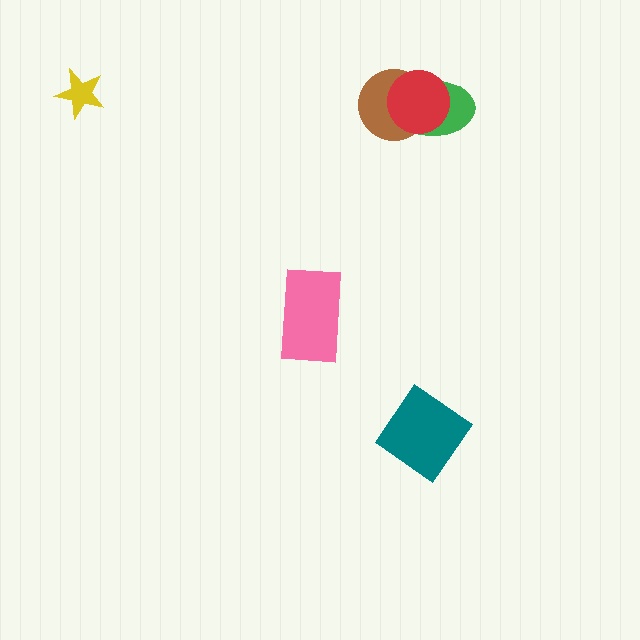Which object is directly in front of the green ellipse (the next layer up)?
The brown circle is directly in front of the green ellipse.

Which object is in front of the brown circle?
The red circle is in front of the brown circle.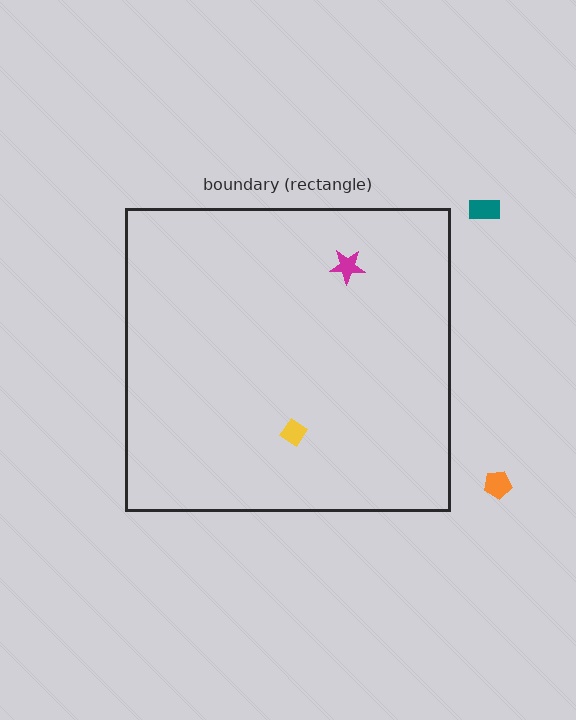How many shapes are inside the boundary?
2 inside, 2 outside.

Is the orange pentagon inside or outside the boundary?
Outside.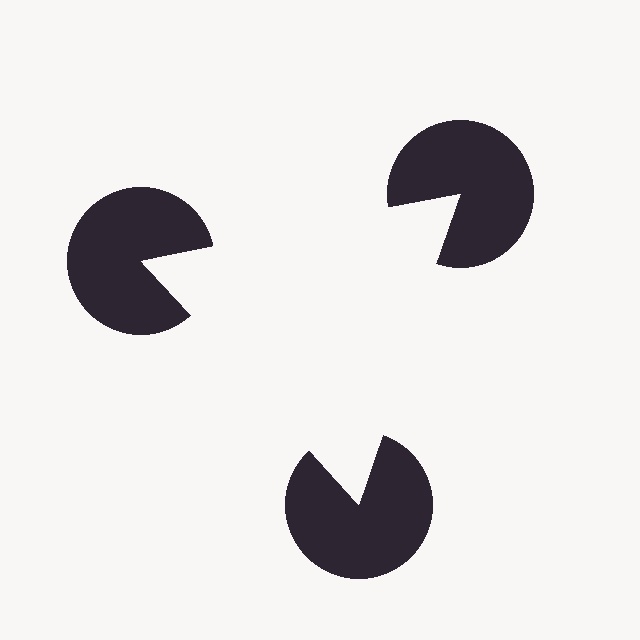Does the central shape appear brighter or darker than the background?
It typically appears slightly brighter than the background, even though no actual brightness change is drawn.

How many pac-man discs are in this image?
There are 3 — one at each vertex of the illusory triangle.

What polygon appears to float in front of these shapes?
An illusory triangle — its edges are inferred from the aligned wedge cuts in the pac-man discs, not physically drawn.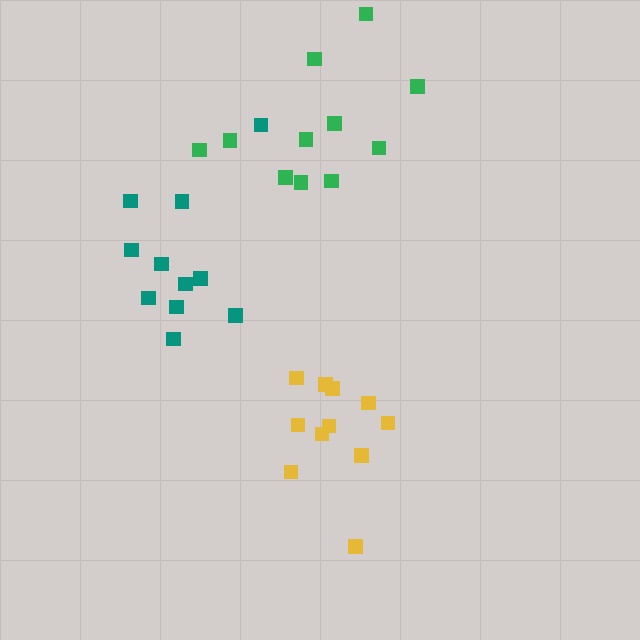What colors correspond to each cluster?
The clusters are colored: yellow, green, teal.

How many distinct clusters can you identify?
There are 3 distinct clusters.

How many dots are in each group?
Group 1: 11 dots, Group 2: 11 dots, Group 3: 11 dots (33 total).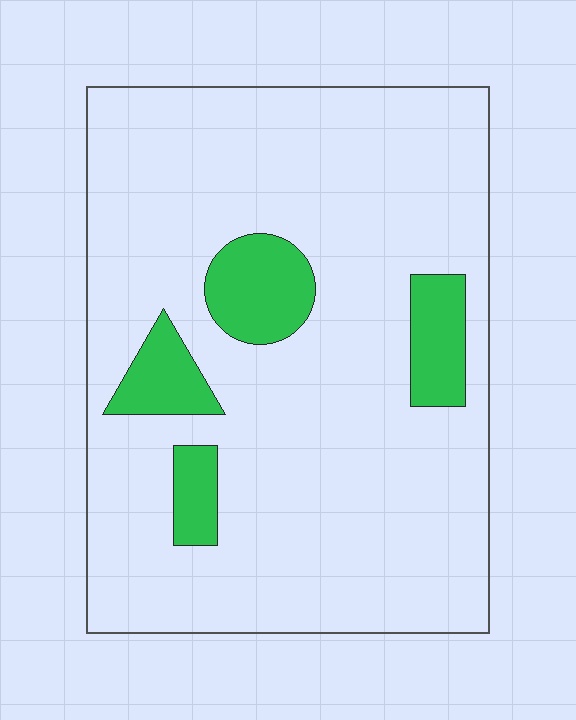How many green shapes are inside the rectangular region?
4.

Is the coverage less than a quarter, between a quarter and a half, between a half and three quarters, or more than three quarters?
Less than a quarter.